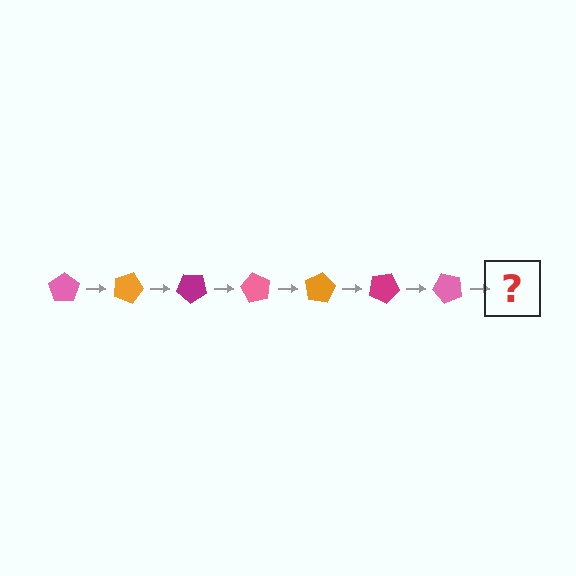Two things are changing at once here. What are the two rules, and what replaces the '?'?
The two rules are that it rotates 20 degrees each step and the color cycles through pink, orange, and magenta. The '?' should be an orange pentagon, rotated 140 degrees from the start.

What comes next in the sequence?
The next element should be an orange pentagon, rotated 140 degrees from the start.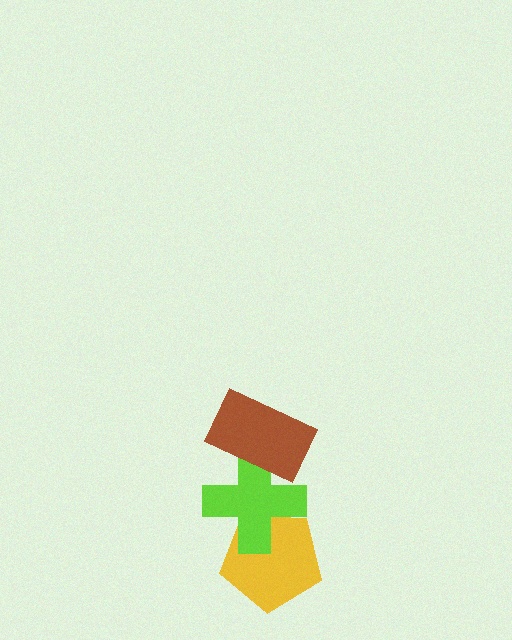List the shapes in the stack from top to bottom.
From top to bottom: the brown rectangle, the lime cross, the yellow pentagon.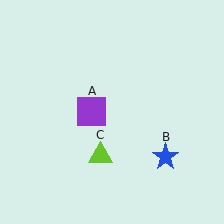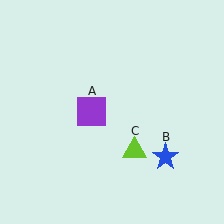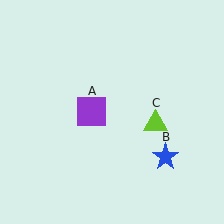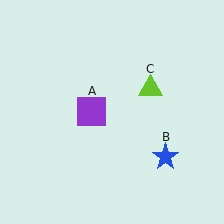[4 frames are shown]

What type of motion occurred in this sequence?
The lime triangle (object C) rotated counterclockwise around the center of the scene.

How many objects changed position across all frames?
1 object changed position: lime triangle (object C).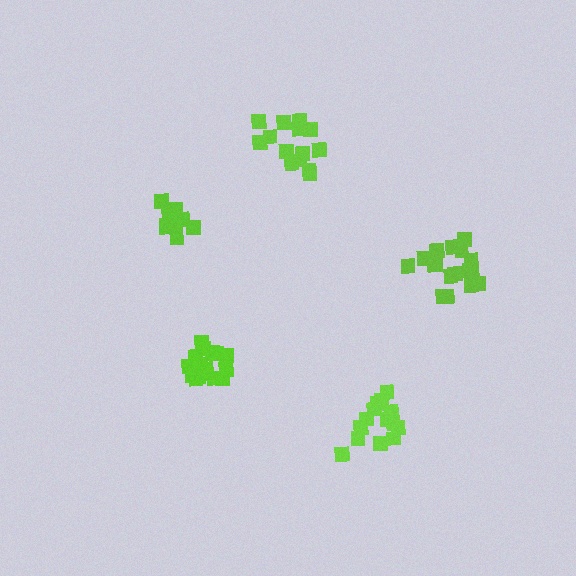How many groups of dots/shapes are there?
There are 5 groups.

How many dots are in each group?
Group 1: 14 dots, Group 2: 17 dots, Group 3: 16 dots, Group 4: 11 dots, Group 5: 14 dots (72 total).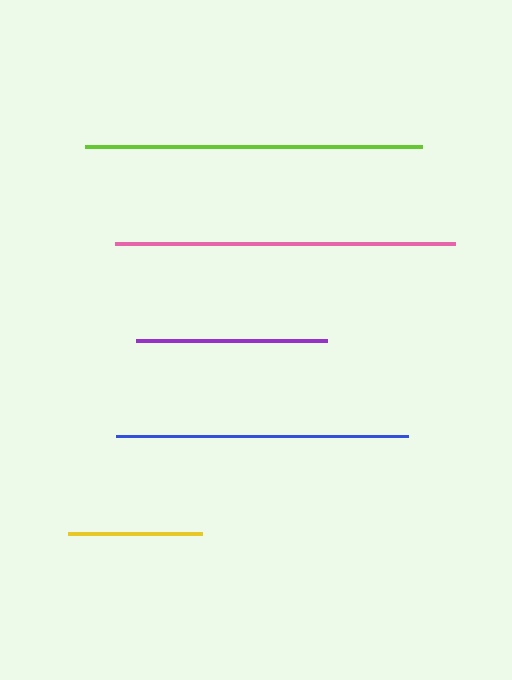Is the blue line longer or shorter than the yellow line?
The blue line is longer than the yellow line.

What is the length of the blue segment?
The blue segment is approximately 292 pixels long.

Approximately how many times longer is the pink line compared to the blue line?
The pink line is approximately 1.2 times the length of the blue line.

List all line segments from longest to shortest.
From longest to shortest: pink, lime, blue, purple, yellow.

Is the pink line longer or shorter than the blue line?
The pink line is longer than the blue line.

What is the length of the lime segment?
The lime segment is approximately 337 pixels long.